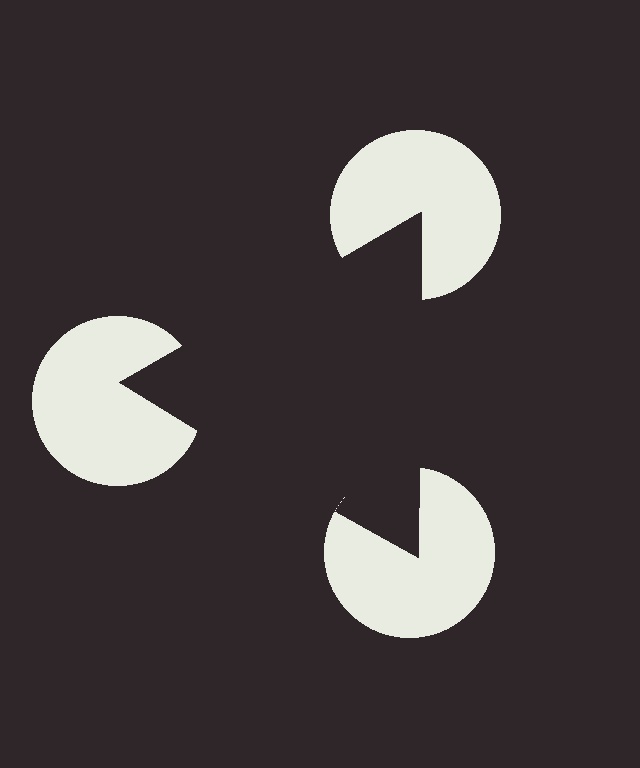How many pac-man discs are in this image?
There are 3 — one at each vertex of the illusory triangle.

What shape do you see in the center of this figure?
An illusory triangle — its edges are inferred from the aligned wedge cuts in the pac-man discs, not physically drawn.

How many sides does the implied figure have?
3 sides.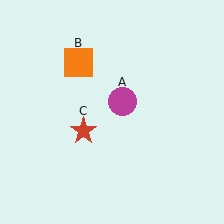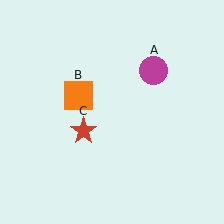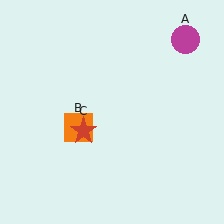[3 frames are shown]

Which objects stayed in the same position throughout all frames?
Red star (object C) remained stationary.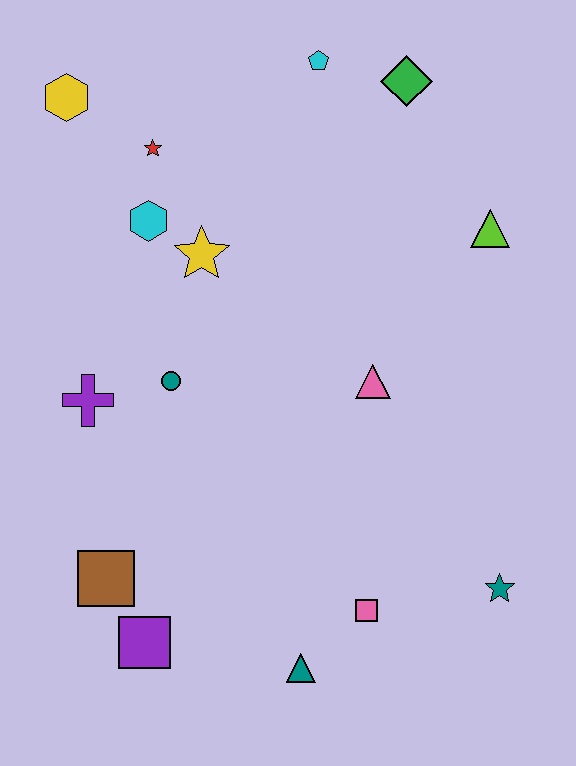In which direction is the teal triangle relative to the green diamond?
The teal triangle is below the green diamond.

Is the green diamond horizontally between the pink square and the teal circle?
No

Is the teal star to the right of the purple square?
Yes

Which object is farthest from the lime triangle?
The purple square is farthest from the lime triangle.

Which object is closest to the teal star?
The pink square is closest to the teal star.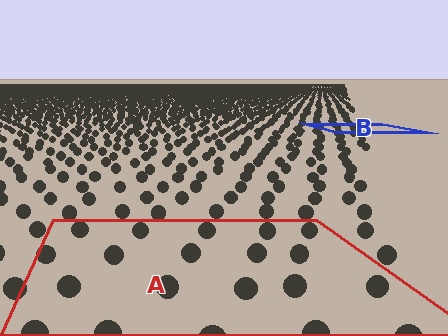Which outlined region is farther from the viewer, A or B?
Region B is farther from the viewer — the texture elements inside it appear smaller and more densely packed.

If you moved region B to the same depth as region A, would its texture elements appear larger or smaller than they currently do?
They would appear larger. At a closer depth, the same texture elements are projected at a bigger on-screen size.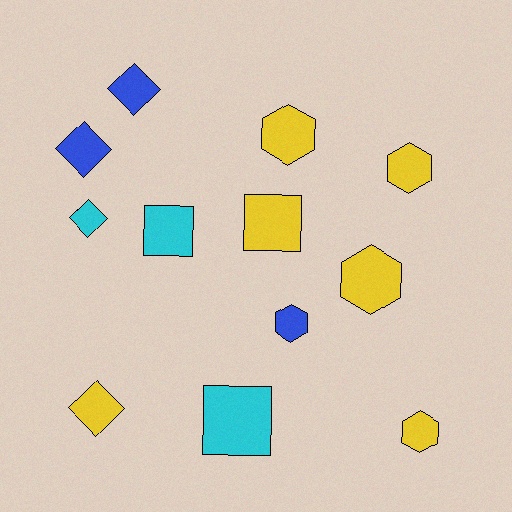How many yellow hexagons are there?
There are 4 yellow hexagons.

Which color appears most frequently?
Yellow, with 6 objects.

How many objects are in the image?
There are 12 objects.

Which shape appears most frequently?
Hexagon, with 5 objects.